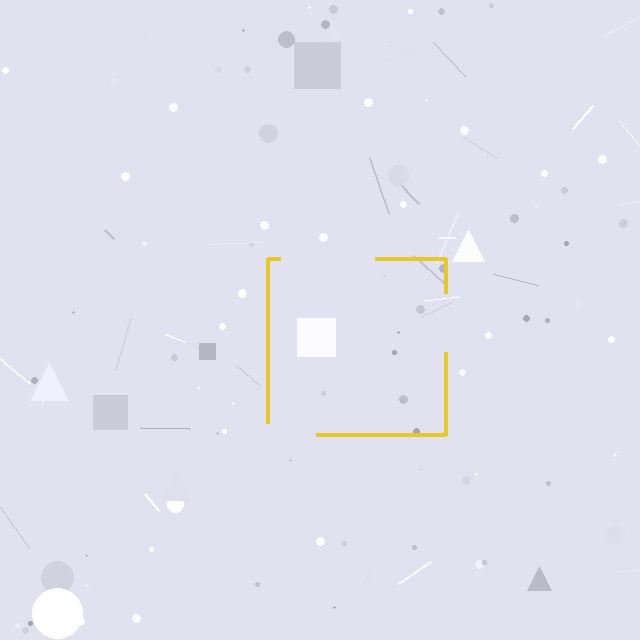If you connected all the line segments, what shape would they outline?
They would outline a square.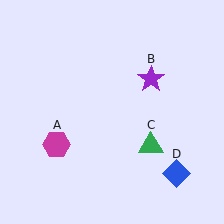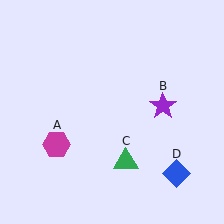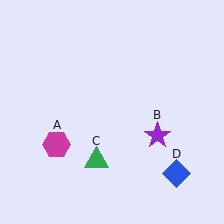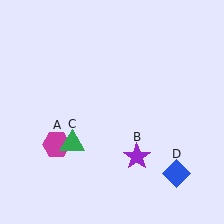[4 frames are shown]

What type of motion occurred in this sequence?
The purple star (object B), green triangle (object C) rotated clockwise around the center of the scene.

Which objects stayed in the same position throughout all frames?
Magenta hexagon (object A) and blue diamond (object D) remained stationary.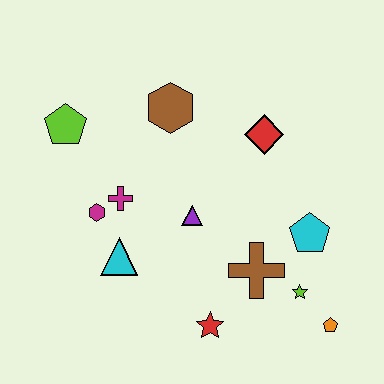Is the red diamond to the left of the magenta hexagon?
No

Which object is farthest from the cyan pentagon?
The lime pentagon is farthest from the cyan pentagon.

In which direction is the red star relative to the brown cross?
The red star is below the brown cross.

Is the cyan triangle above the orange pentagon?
Yes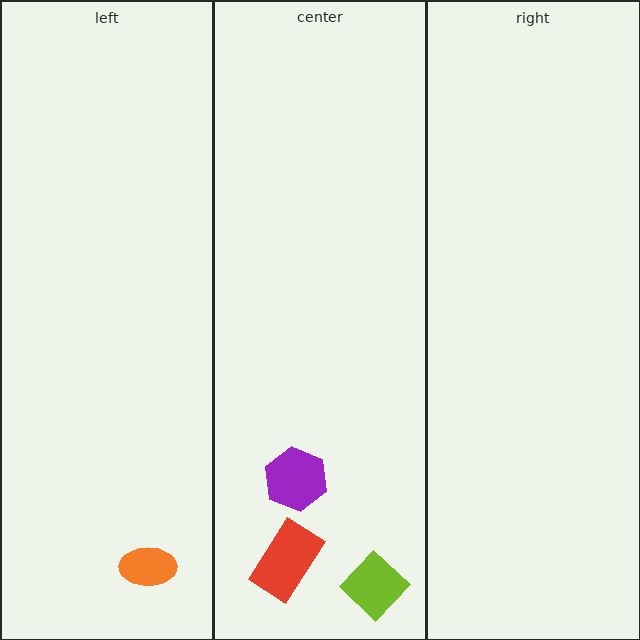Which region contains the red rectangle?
The center region.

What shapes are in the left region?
The orange ellipse.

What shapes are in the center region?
The lime diamond, the red rectangle, the purple hexagon.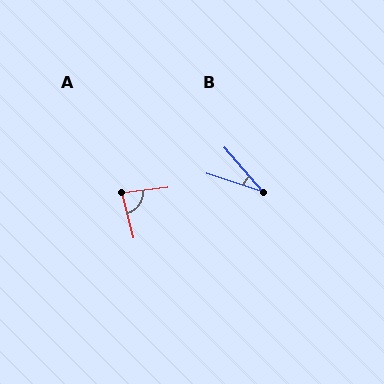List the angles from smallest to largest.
B (30°), A (82°).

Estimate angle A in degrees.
Approximately 82 degrees.